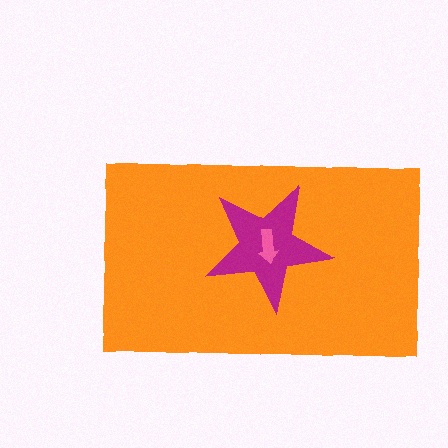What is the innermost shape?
The pink arrow.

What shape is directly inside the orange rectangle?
The magenta star.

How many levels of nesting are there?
3.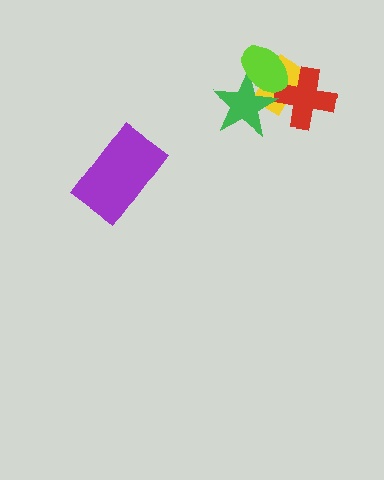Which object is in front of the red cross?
The lime ellipse is in front of the red cross.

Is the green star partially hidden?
Yes, it is partially covered by another shape.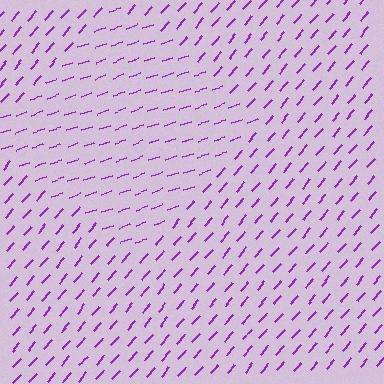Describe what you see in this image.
The image is filled with small purple line segments. A diamond region in the image has lines oriented differently from the surrounding lines, creating a visible texture boundary.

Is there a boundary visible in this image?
Yes, there is a texture boundary formed by a change in line orientation.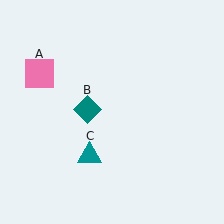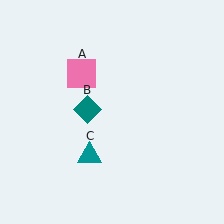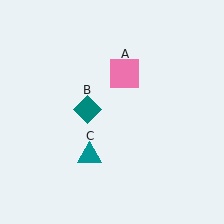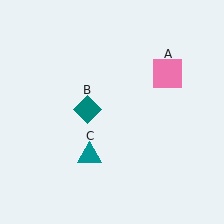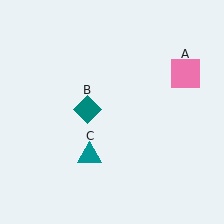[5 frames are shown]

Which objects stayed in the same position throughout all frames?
Teal diamond (object B) and teal triangle (object C) remained stationary.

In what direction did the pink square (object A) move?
The pink square (object A) moved right.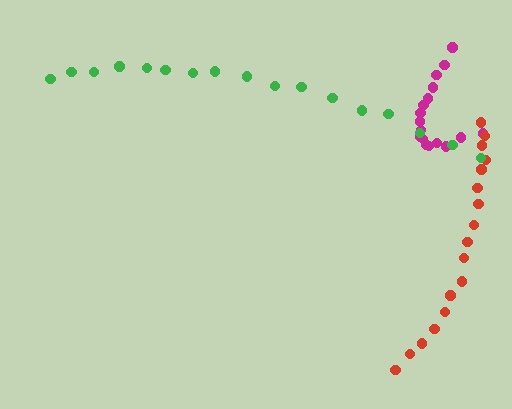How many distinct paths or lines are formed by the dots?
There are 3 distinct paths.